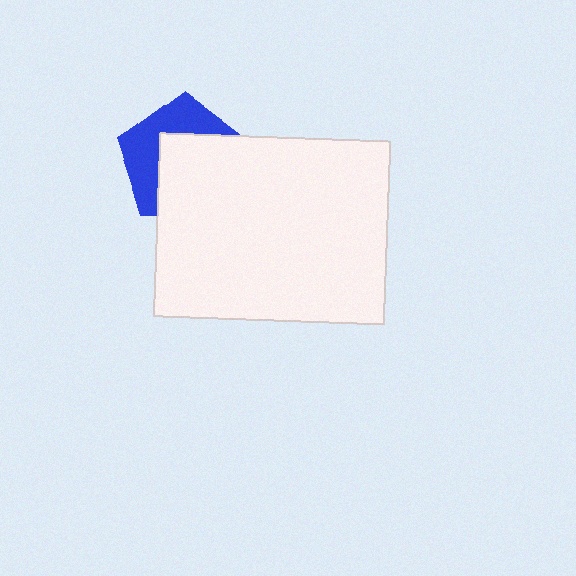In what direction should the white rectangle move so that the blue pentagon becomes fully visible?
The white rectangle should move toward the lower-right. That is the shortest direction to clear the overlap and leave the blue pentagon fully visible.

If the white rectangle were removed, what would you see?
You would see the complete blue pentagon.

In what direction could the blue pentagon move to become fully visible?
The blue pentagon could move toward the upper-left. That would shift it out from behind the white rectangle entirely.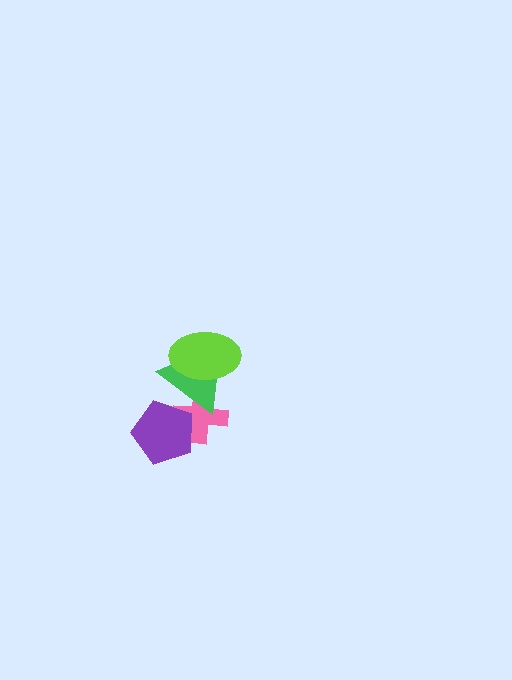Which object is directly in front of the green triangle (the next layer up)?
The purple pentagon is directly in front of the green triangle.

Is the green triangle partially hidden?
Yes, it is partially covered by another shape.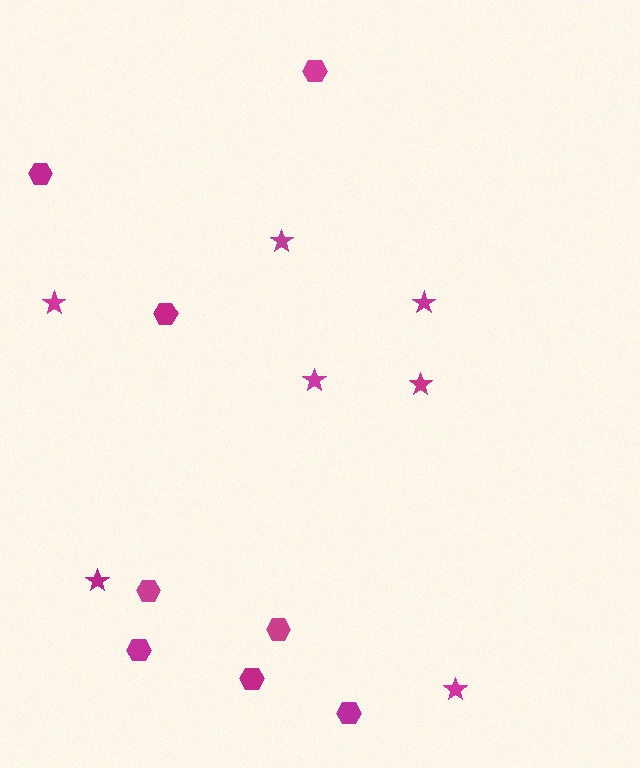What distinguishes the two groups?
There are 2 groups: one group of stars (7) and one group of hexagons (8).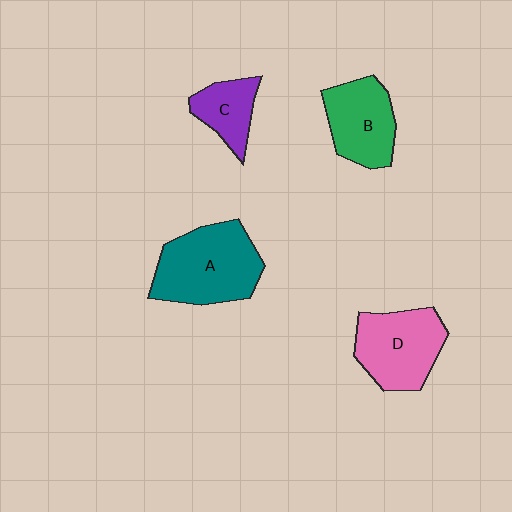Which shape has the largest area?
Shape A (teal).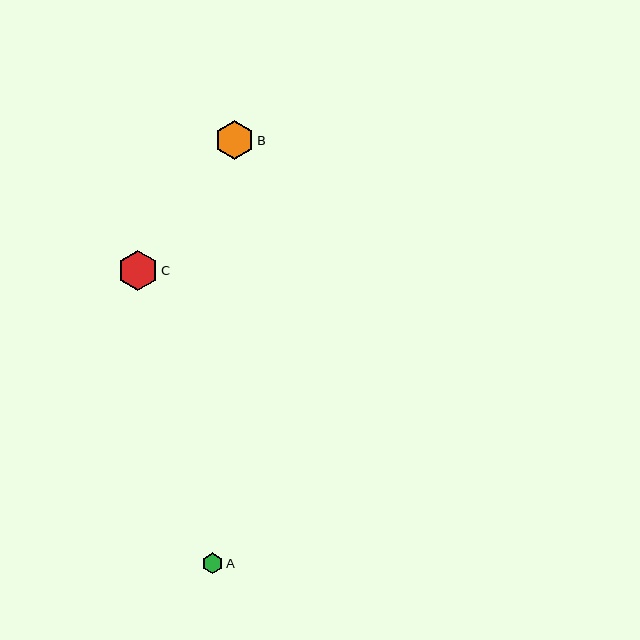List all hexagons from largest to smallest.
From largest to smallest: C, B, A.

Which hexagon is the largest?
Hexagon C is the largest with a size of approximately 39 pixels.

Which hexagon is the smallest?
Hexagon A is the smallest with a size of approximately 20 pixels.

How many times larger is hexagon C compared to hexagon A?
Hexagon C is approximately 2.0 times the size of hexagon A.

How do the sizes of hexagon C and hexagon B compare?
Hexagon C and hexagon B are approximately the same size.